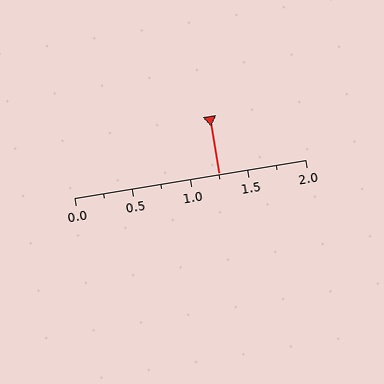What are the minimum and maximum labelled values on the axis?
The axis runs from 0.0 to 2.0.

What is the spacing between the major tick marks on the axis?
The major ticks are spaced 0.5 apart.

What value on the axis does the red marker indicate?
The marker indicates approximately 1.25.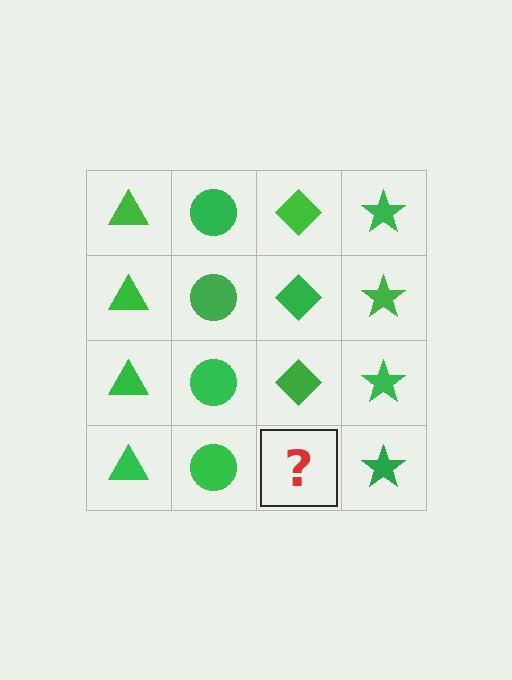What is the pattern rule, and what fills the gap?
The rule is that each column has a consistent shape. The gap should be filled with a green diamond.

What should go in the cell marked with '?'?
The missing cell should contain a green diamond.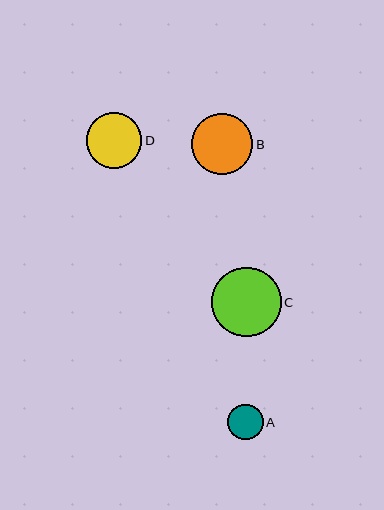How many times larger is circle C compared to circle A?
Circle C is approximately 2.0 times the size of circle A.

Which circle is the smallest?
Circle A is the smallest with a size of approximately 35 pixels.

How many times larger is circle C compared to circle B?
Circle C is approximately 1.1 times the size of circle B.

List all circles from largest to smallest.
From largest to smallest: C, B, D, A.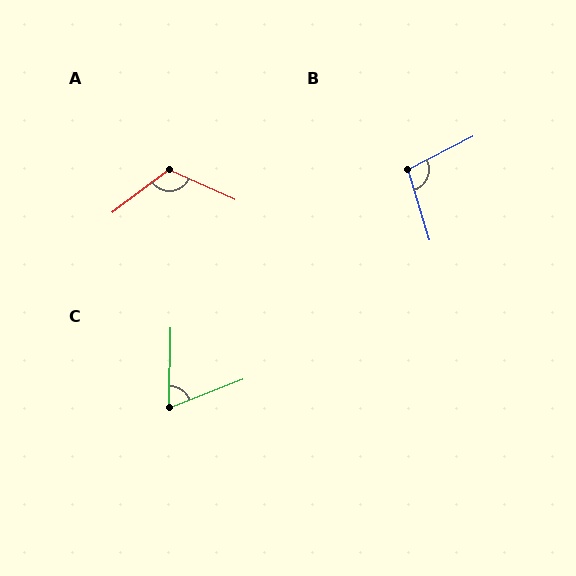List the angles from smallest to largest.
C (68°), B (100°), A (119°).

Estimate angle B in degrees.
Approximately 100 degrees.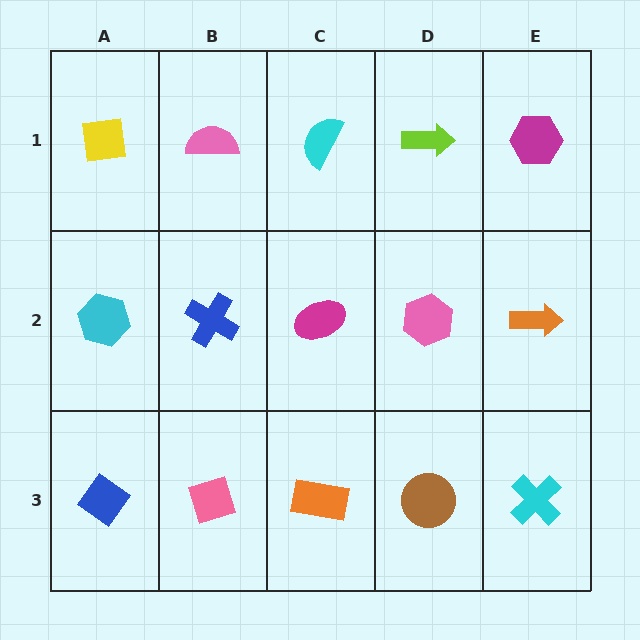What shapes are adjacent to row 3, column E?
An orange arrow (row 2, column E), a brown circle (row 3, column D).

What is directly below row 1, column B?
A blue cross.